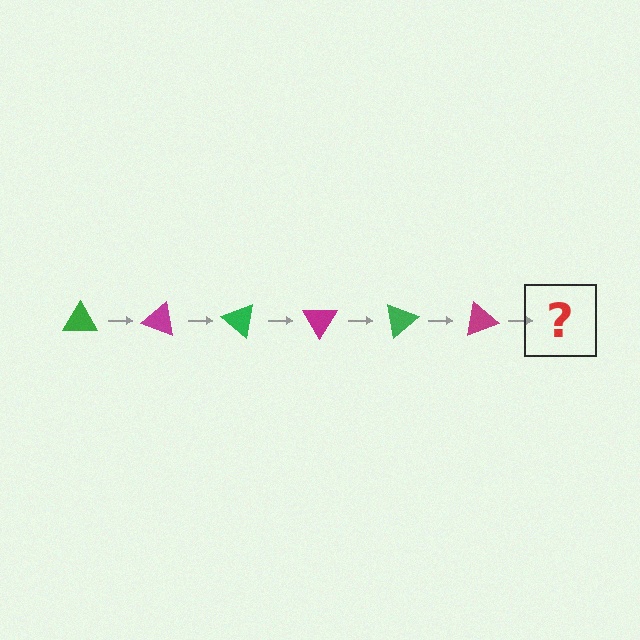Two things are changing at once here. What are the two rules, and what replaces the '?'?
The two rules are that it rotates 20 degrees each step and the color cycles through green and magenta. The '?' should be a green triangle, rotated 120 degrees from the start.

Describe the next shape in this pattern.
It should be a green triangle, rotated 120 degrees from the start.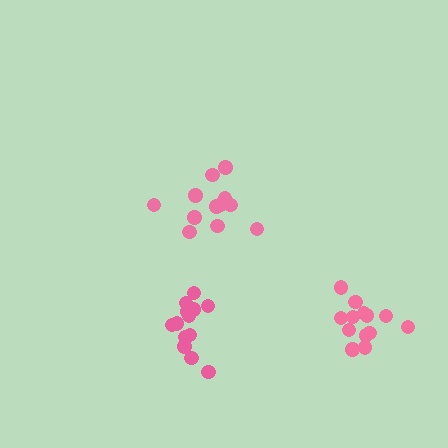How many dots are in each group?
Group 1: 13 dots, Group 2: 15 dots, Group 3: 13 dots (41 total).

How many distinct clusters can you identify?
There are 3 distinct clusters.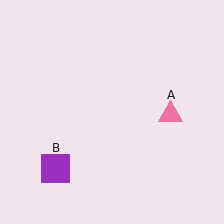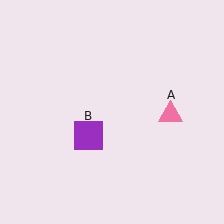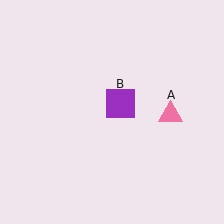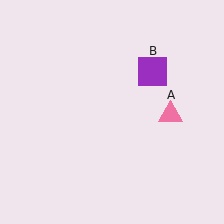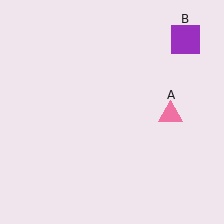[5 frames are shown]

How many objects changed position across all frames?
1 object changed position: purple square (object B).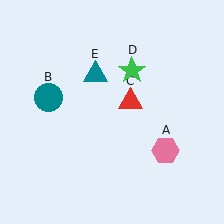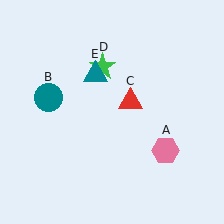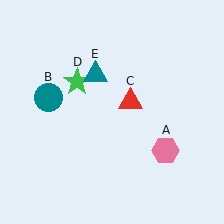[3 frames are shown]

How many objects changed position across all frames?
1 object changed position: green star (object D).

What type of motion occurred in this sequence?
The green star (object D) rotated counterclockwise around the center of the scene.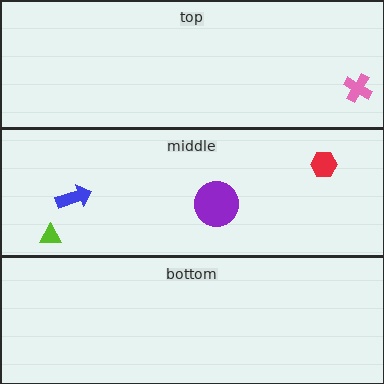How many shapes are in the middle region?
4.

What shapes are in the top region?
The pink cross.